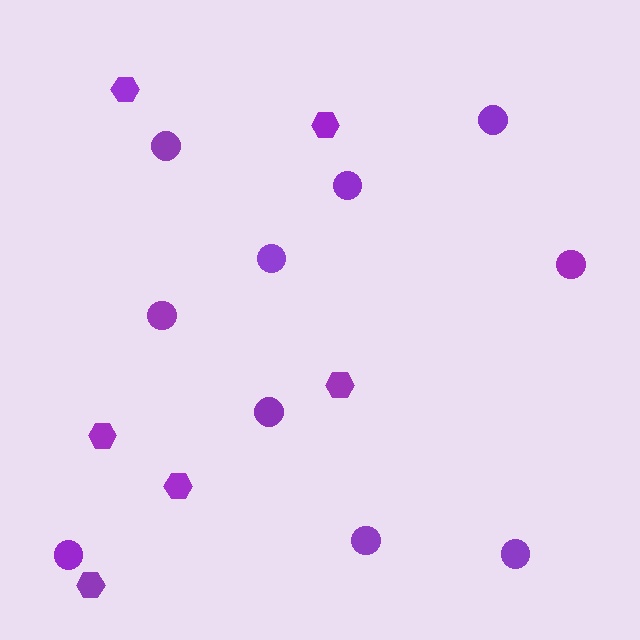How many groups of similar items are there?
There are 2 groups: one group of hexagons (6) and one group of circles (10).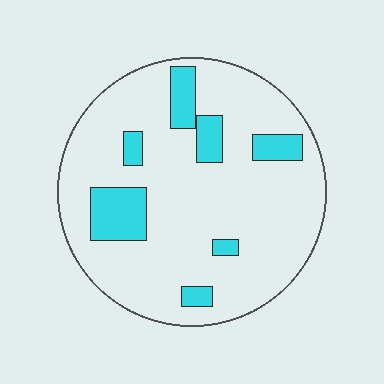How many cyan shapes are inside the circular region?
7.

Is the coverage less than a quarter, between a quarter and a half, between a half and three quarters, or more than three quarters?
Less than a quarter.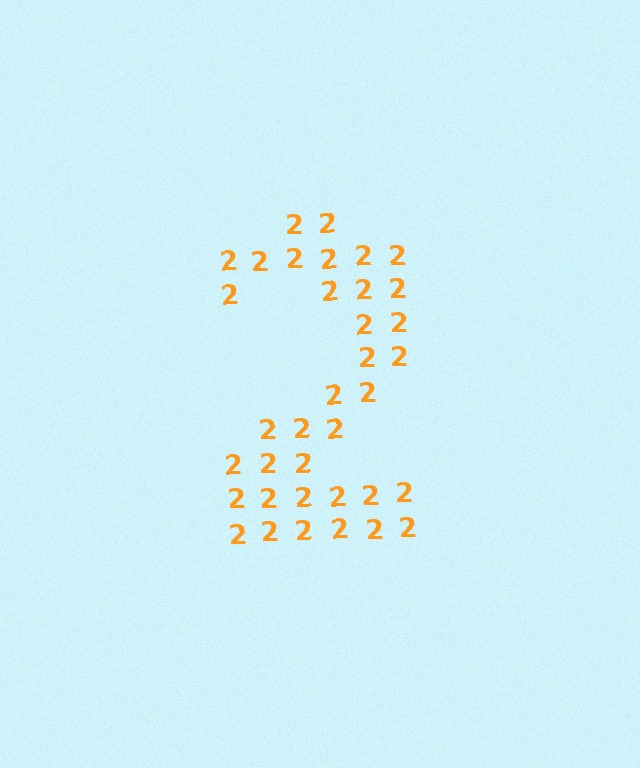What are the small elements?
The small elements are digit 2's.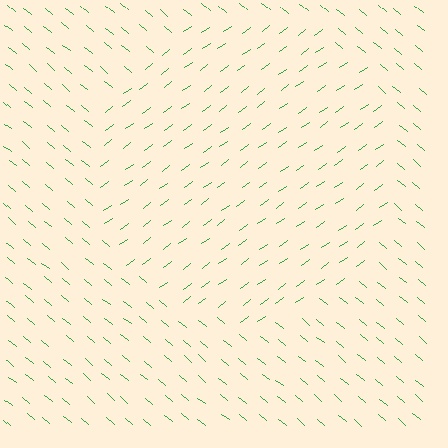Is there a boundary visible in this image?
Yes, there is a texture boundary formed by a change in line orientation.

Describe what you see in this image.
The image is filled with small green line segments. A circle region in the image has lines oriented differently from the surrounding lines, creating a visible texture boundary.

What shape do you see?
I see a circle.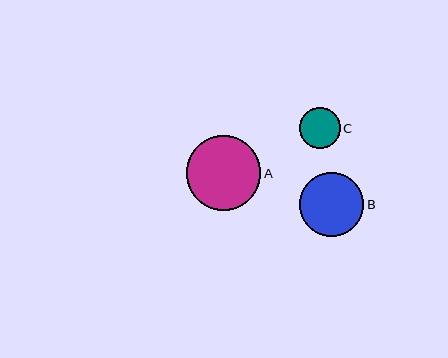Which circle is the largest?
Circle A is the largest with a size of approximately 75 pixels.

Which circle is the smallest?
Circle C is the smallest with a size of approximately 41 pixels.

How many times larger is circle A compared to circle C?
Circle A is approximately 1.8 times the size of circle C.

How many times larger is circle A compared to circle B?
Circle A is approximately 1.2 times the size of circle B.